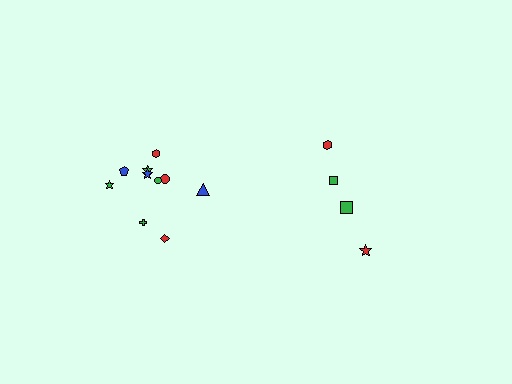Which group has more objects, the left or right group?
The left group.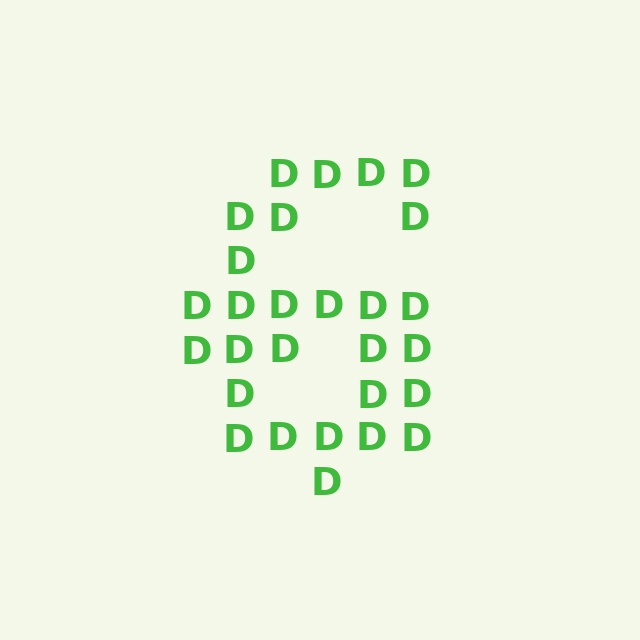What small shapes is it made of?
It is made of small letter D's.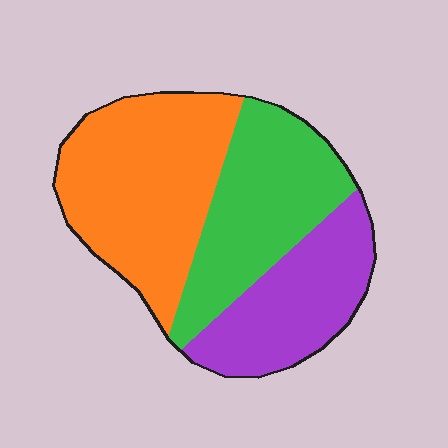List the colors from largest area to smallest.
From largest to smallest: orange, green, purple.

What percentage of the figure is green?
Green covers roughly 30% of the figure.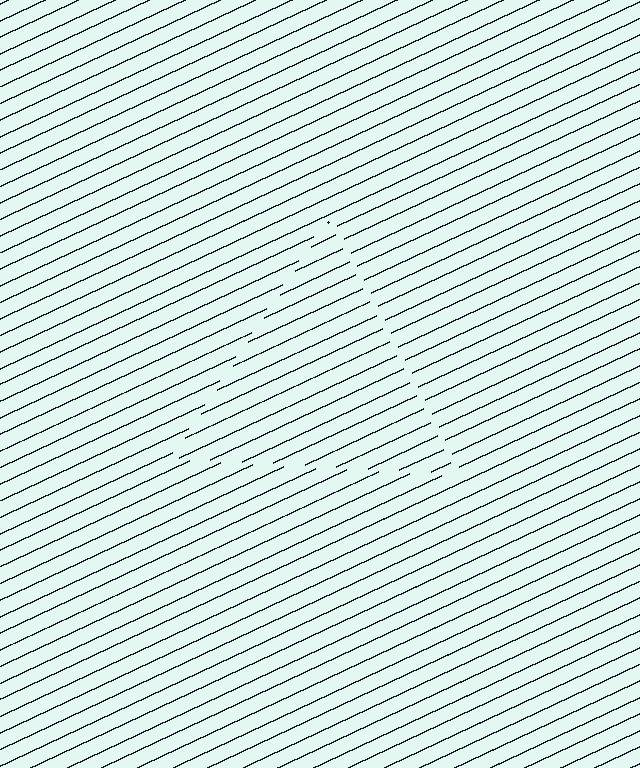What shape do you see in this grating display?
An illusory triangle. The interior of the shape contains the same grating, shifted by half a period — the contour is defined by the phase discontinuity where line-ends from the inner and outer gratings abut.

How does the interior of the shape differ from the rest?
The interior of the shape contains the same grating, shifted by half a period — the contour is defined by the phase discontinuity where line-ends from the inner and outer gratings abut.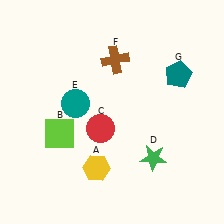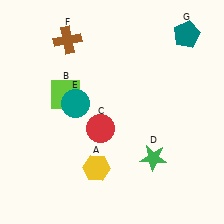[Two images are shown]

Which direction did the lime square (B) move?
The lime square (B) moved up.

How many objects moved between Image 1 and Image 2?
3 objects moved between the two images.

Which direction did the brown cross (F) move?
The brown cross (F) moved left.